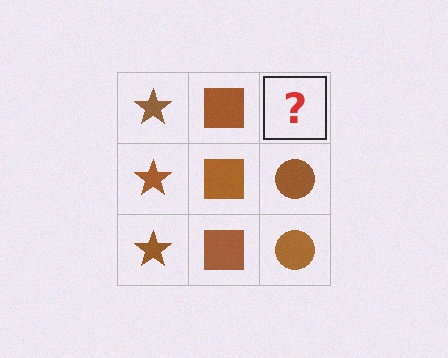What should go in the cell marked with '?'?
The missing cell should contain a brown circle.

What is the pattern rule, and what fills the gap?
The rule is that each column has a consistent shape. The gap should be filled with a brown circle.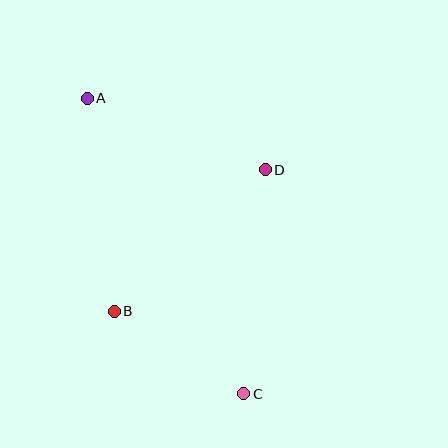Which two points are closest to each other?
Points B and C are closest to each other.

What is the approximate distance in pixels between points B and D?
The distance between B and D is approximately 207 pixels.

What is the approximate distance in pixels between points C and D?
The distance between C and D is approximately 225 pixels.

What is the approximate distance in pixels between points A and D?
The distance between A and D is approximately 192 pixels.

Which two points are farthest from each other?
Points A and C are farthest from each other.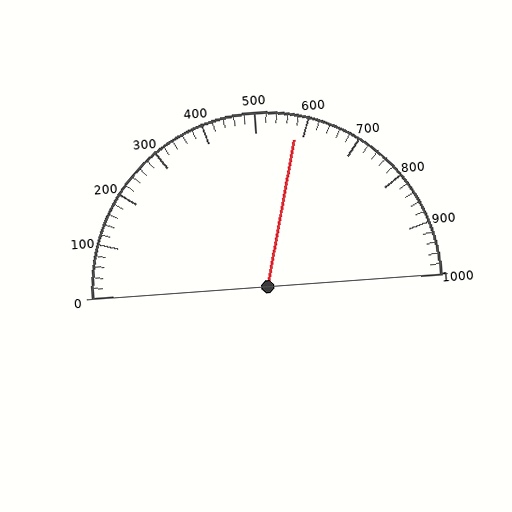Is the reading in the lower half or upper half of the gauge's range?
The reading is in the upper half of the range (0 to 1000).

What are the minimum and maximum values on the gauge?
The gauge ranges from 0 to 1000.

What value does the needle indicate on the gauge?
The needle indicates approximately 580.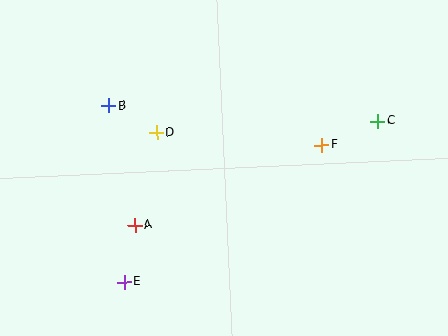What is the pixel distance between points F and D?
The distance between F and D is 166 pixels.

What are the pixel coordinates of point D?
Point D is at (157, 133).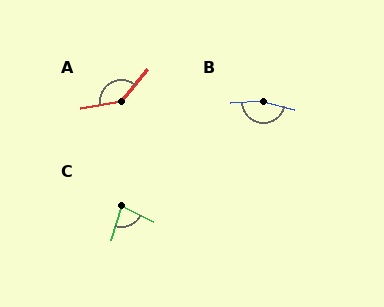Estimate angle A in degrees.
Approximately 140 degrees.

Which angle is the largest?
B, at approximately 164 degrees.